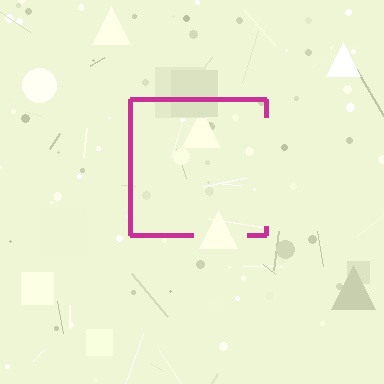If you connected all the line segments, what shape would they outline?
They would outline a square.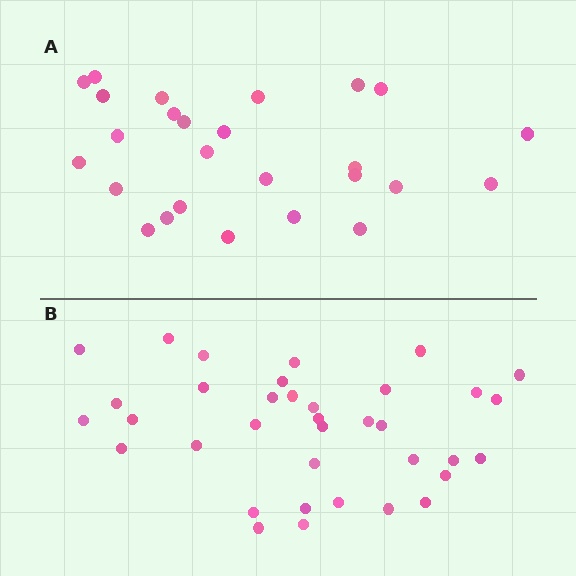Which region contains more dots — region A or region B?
Region B (the bottom region) has more dots.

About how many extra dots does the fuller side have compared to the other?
Region B has roughly 10 or so more dots than region A.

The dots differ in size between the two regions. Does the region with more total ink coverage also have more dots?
No. Region A has more total ink coverage because its dots are larger, but region B actually contains more individual dots. Total area can be misleading — the number of items is what matters here.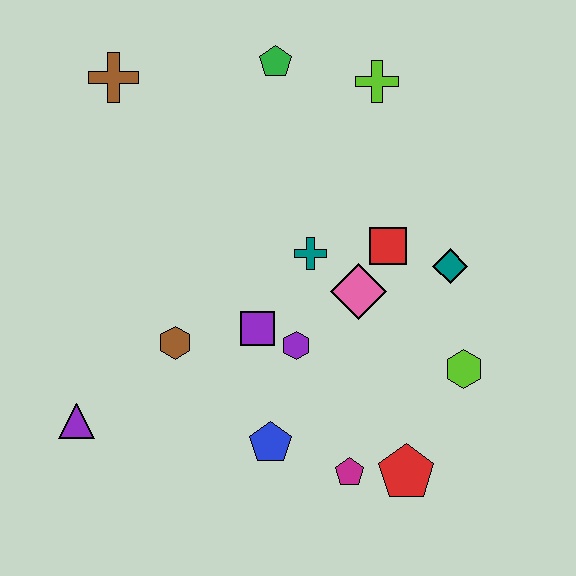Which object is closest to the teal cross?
The pink diamond is closest to the teal cross.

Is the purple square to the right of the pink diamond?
No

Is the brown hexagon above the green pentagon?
No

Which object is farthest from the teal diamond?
The purple triangle is farthest from the teal diamond.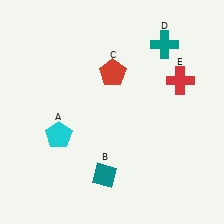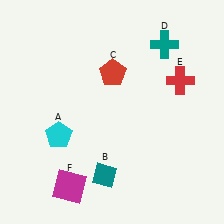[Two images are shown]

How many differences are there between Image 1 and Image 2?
There is 1 difference between the two images.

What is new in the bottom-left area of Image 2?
A magenta square (F) was added in the bottom-left area of Image 2.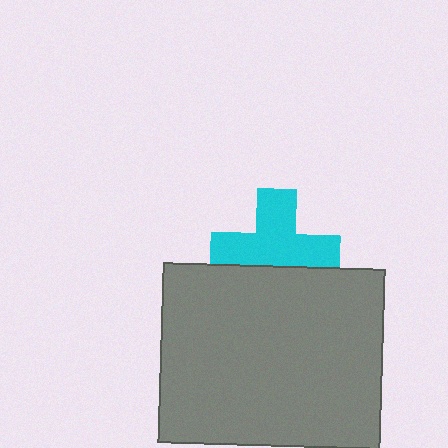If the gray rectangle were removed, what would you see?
You would see the complete cyan cross.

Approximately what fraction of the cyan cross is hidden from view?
Roughly 33% of the cyan cross is hidden behind the gray rectangle.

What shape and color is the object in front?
The object in front is a gray rectangle.